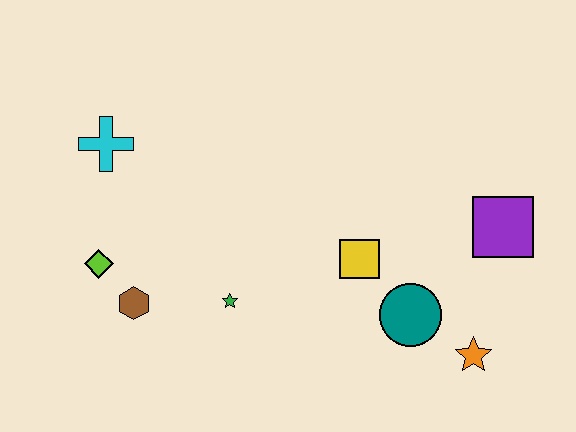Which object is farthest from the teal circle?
The cyan cross is farthest from the teal circle.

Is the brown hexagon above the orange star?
Yes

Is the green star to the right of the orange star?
No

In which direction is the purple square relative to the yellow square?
The purple square is to the right of the yellow square.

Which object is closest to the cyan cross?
The lime diamond is closest to the cyan cross.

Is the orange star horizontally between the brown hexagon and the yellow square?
No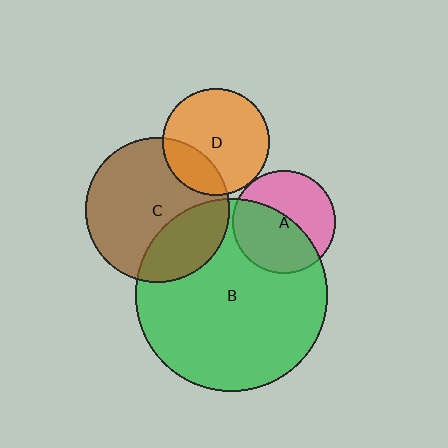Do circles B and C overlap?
Yes.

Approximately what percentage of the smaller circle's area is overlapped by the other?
Approximately 30%.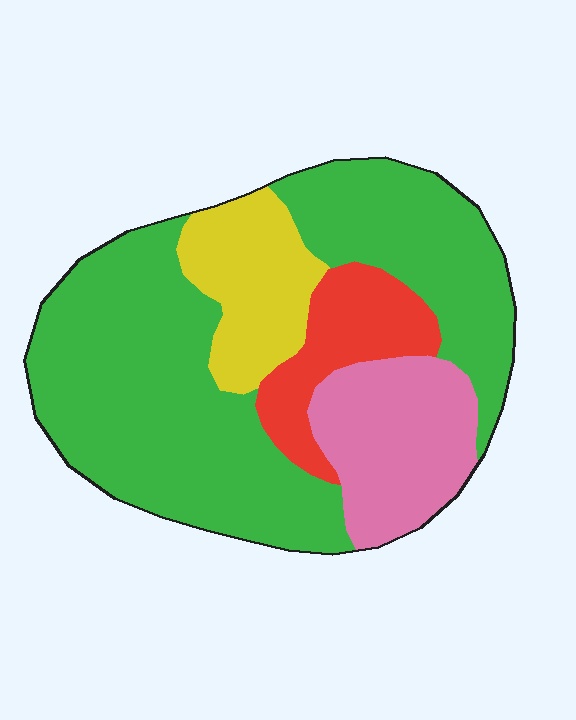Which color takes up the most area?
Green, at roughly 60%.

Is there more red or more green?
Green.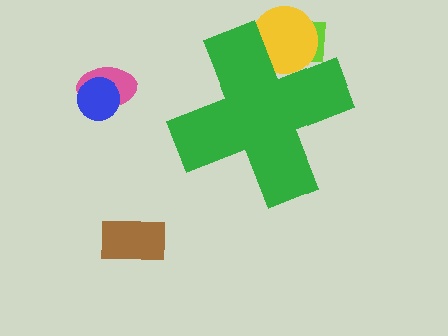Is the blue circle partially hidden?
No, the blue circle is fully visible.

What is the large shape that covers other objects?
A green cross.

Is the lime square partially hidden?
Yes, the lime square is partially hidden behind the green cross.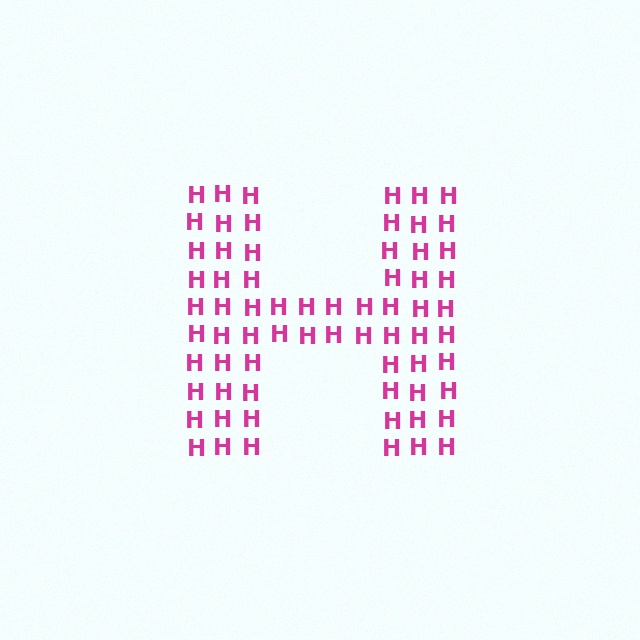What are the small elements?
The small elements are letter H's.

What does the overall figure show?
The overall figure shows the letter H.